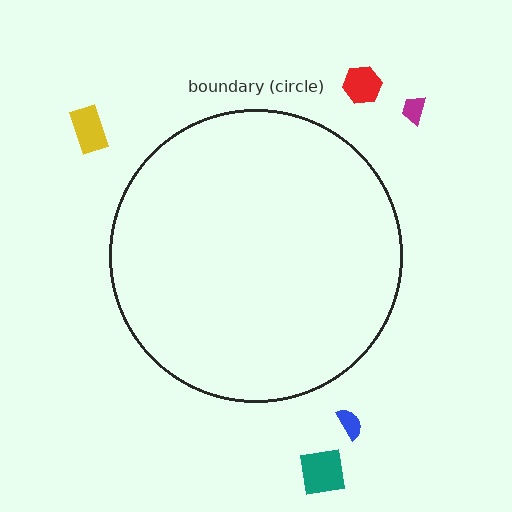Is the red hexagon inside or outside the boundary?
Outside.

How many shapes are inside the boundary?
0 inside, 5 outside.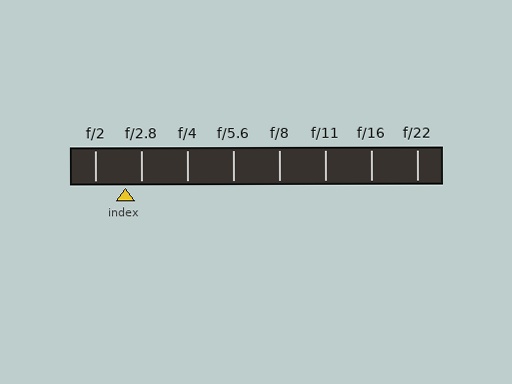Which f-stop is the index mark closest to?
The index mark is closest to f/2.8.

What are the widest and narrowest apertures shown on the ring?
The widest aperture shown is f/2 and the narrowest is f/22.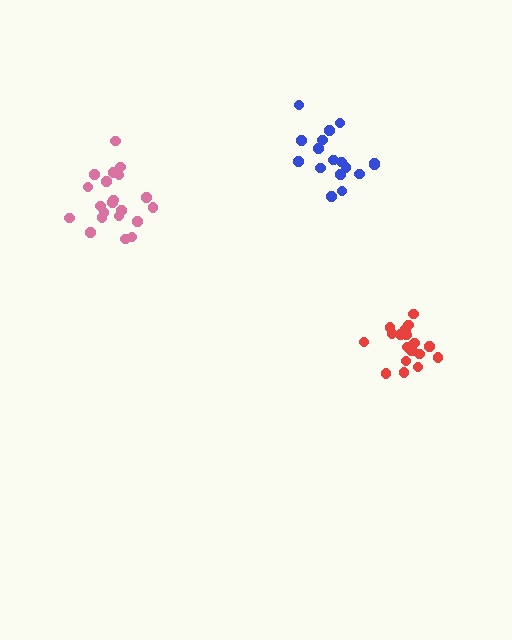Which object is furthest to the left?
The pink cluster is leftmost.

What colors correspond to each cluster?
The clusters are colored: pink, red, blue.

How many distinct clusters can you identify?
There are 3 distinct clusters.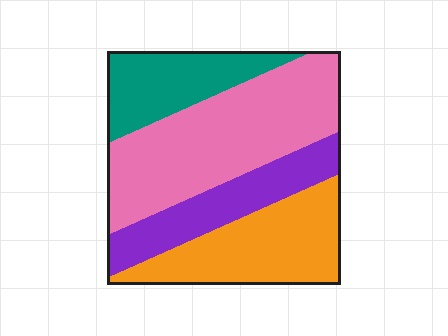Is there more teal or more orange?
Orange.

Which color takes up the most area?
Pink, at roughly 40%.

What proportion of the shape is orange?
Orange covers about 25% of the shape.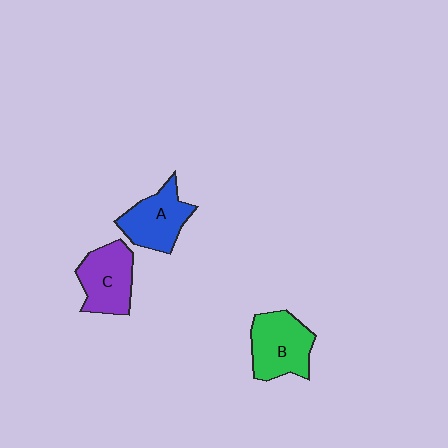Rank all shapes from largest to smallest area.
From largest to smallest: B (green), C (purple), A (blue).